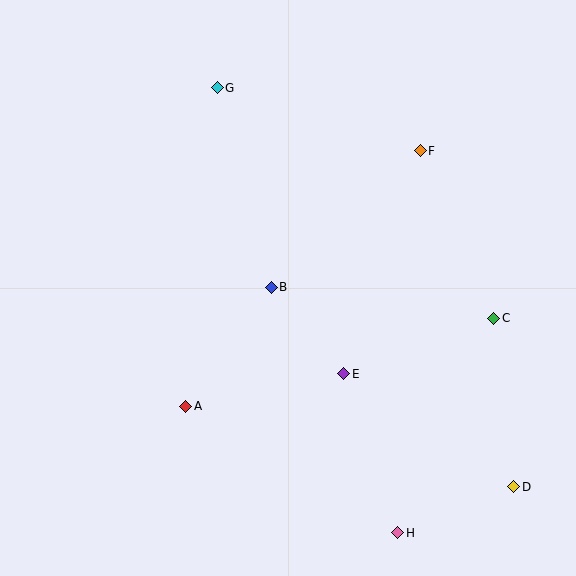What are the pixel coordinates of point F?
Point F is at (420, 151).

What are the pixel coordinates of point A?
Point A is at (186, 406).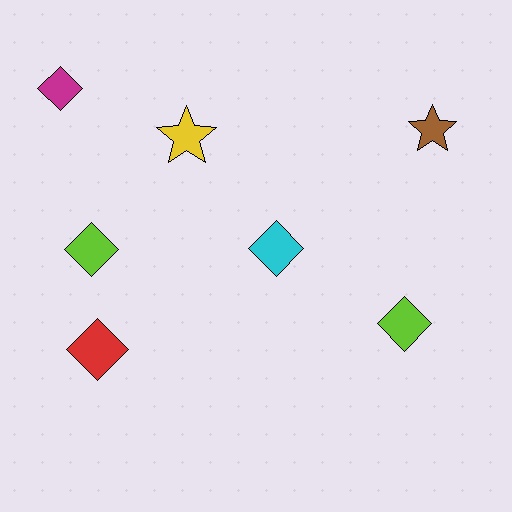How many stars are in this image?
There are 2 stars.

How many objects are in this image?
There are 7 objects.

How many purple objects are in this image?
There are no purple objects.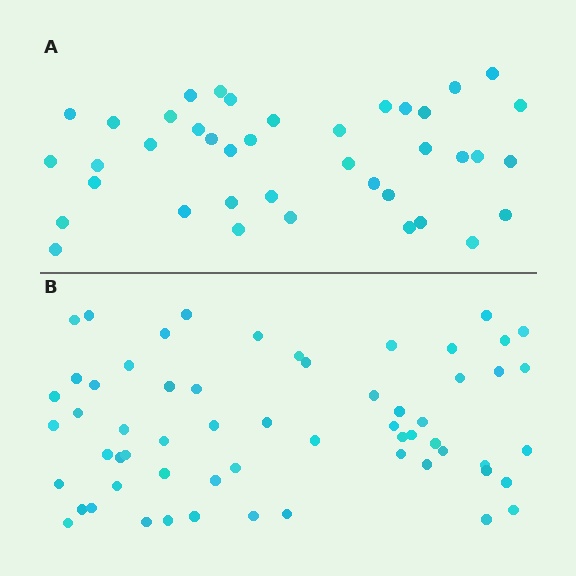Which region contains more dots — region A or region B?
Region B (the bottom region) has more dots.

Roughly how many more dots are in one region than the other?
Region B has approximately 20 more dots than region A.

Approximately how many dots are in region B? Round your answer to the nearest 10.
About 60 dots.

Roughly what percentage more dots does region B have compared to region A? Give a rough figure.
About 50% more.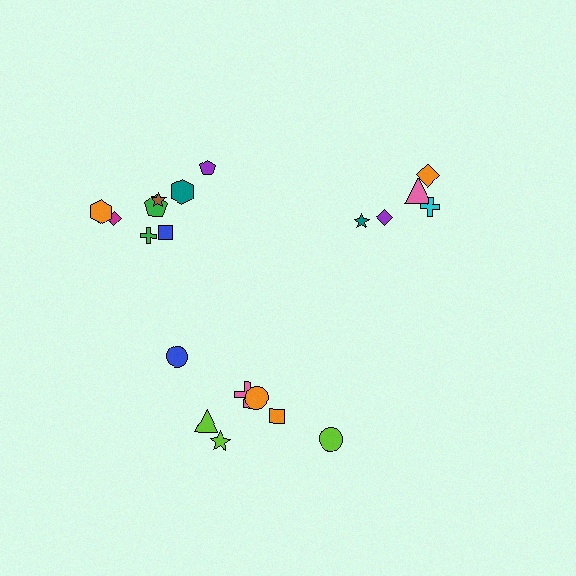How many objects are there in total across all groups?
There are 20 objects.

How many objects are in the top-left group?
There are 8 objects.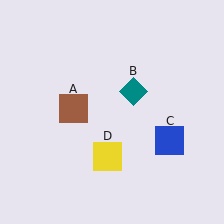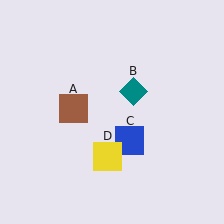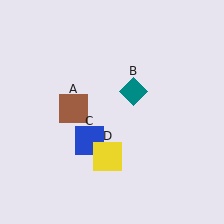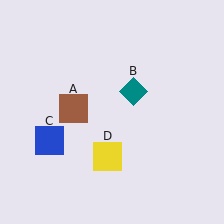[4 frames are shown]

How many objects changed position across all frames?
1 object changed position: blue square (object C).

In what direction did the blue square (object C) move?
The blue square (object C) moved left.